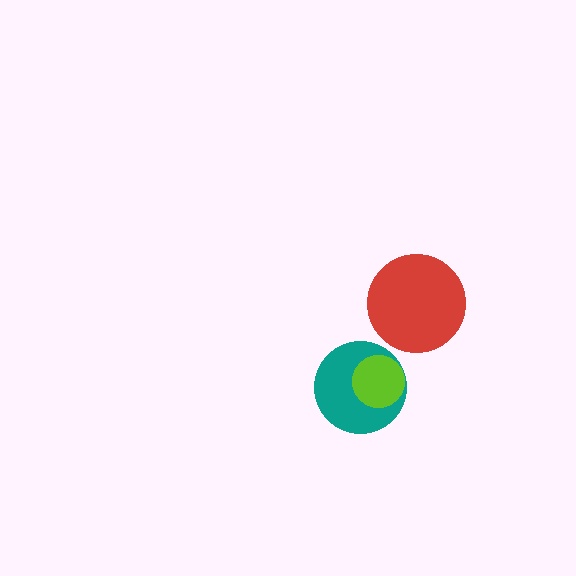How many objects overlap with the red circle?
0 objects overlap with the red circle.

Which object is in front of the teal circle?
The lime circle is in front of the teal circle.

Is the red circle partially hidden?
No, no other shape covers it.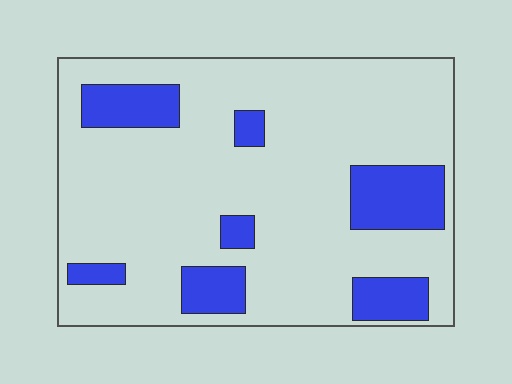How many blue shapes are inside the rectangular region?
7.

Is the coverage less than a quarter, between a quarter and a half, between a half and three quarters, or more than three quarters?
Less than a quarter.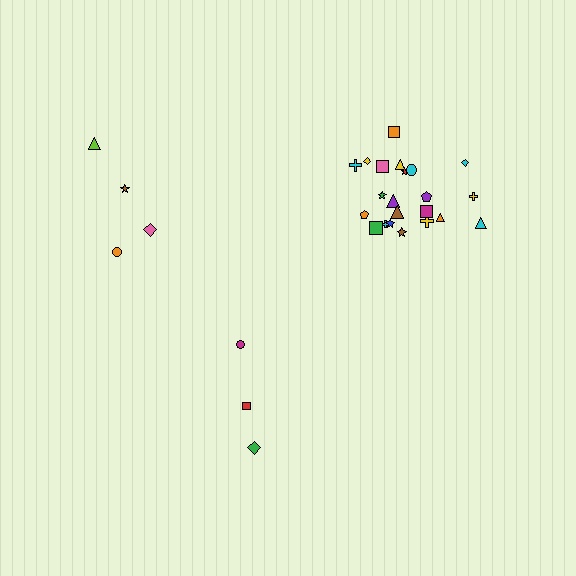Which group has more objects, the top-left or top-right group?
The top-right group.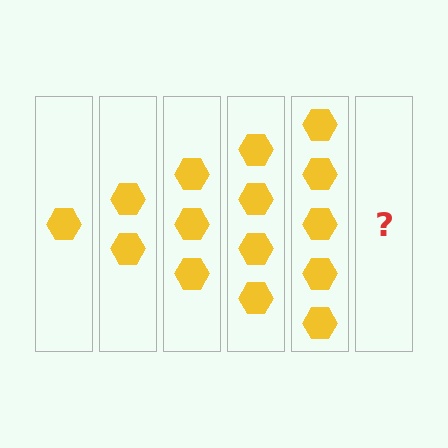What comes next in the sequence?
The next element should be 6 hexagons.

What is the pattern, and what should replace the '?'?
The pattern is that each step adds one more hexagon. The '?' should be 6 hexagons.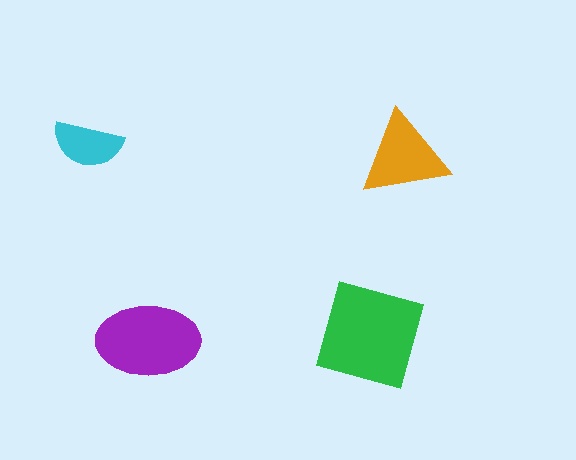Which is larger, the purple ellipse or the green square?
The green square.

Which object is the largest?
The green square.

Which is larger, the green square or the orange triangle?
The green square.